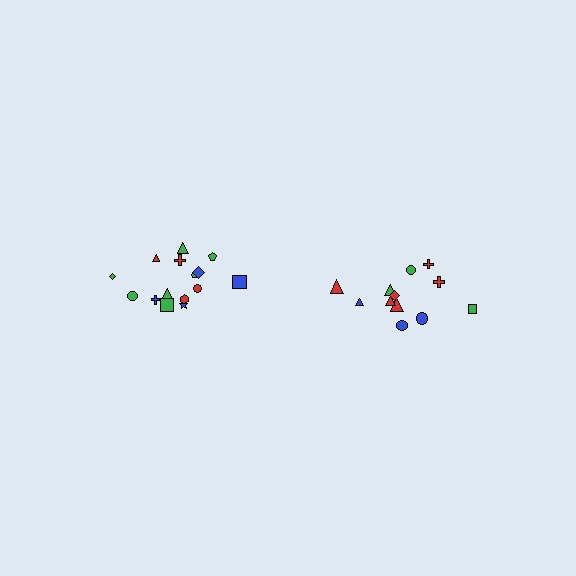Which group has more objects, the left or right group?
The left group.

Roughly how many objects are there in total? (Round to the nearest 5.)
Roughly 25 objects in total.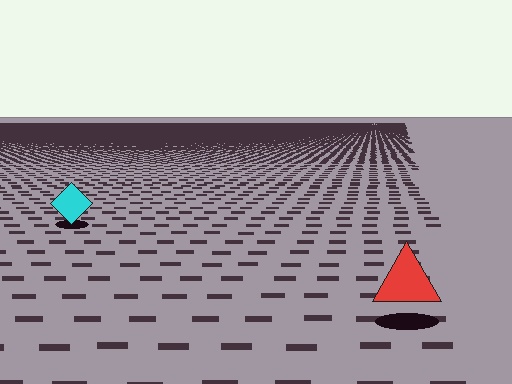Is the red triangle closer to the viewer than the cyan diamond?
Yes. The red triangle is closer — you can tell from the texture gradient: the ground texture is coarser near it.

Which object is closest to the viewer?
The red triangle is closest. The texture marks near it are larger and more spread out.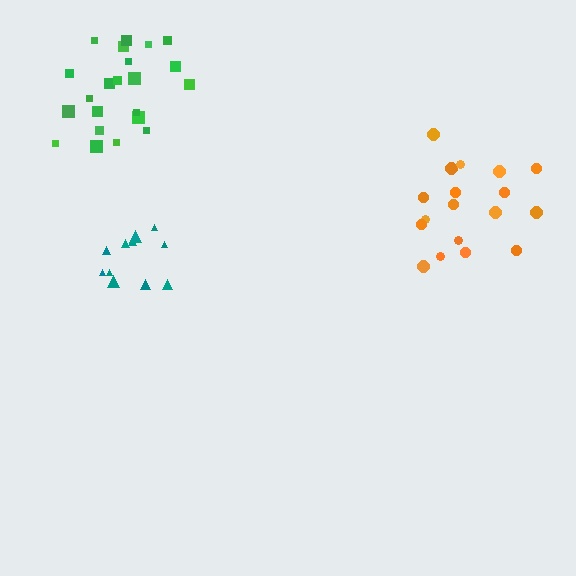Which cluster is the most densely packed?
Teal.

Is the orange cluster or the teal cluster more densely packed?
Teal.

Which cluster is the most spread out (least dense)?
Orange.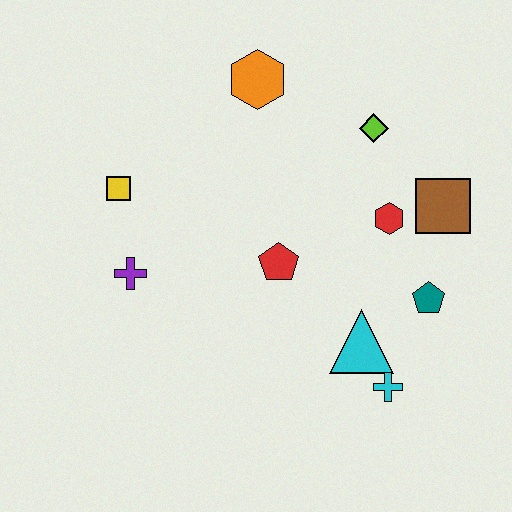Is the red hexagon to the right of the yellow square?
Yes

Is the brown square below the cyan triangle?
No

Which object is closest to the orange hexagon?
The lime diamond is closest to the orange hexagon.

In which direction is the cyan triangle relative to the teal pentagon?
The cyan triangle is to the left of the teal pentagon.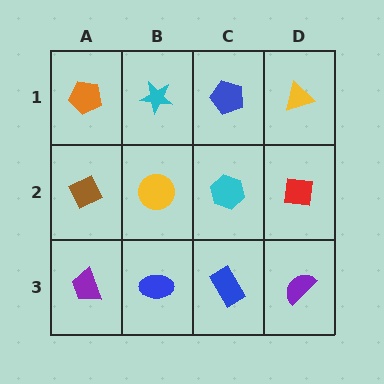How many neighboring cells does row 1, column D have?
2.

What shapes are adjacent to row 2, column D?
A yellow triangle (row 1, column D), a purple semicircle (row 3, column D), a cyan hexagon (row 2, column C).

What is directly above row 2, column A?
An orange pentagon.